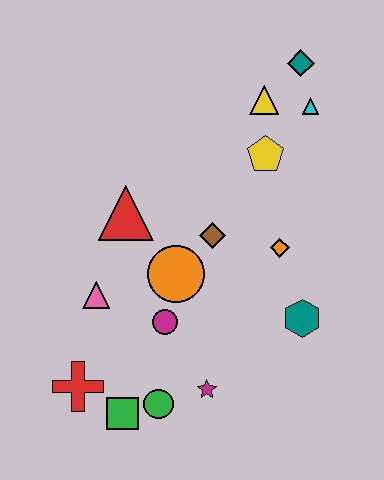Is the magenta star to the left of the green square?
No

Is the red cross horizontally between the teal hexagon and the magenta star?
No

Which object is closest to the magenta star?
The green circle is closest to the magenta star.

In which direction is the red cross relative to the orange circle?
The red cross is below the orange circle.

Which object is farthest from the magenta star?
The teal diamond is farthest from the magenta star.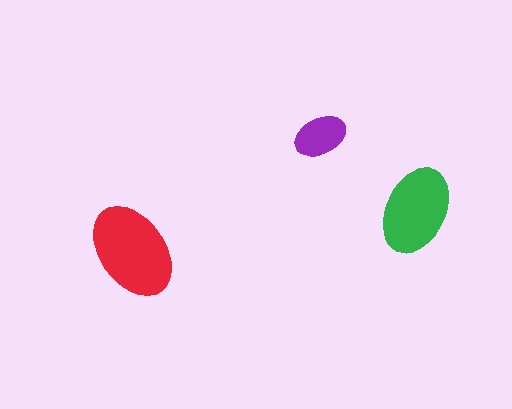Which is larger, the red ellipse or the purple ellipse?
The red one.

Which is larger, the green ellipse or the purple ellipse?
The green one.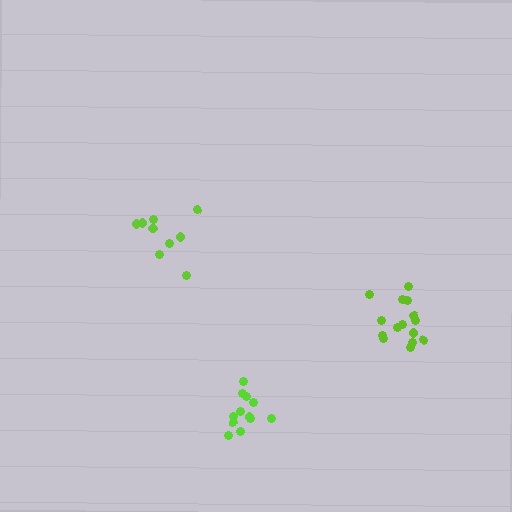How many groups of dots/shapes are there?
There are 3 groups.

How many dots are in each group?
Group 1: 9 dots, Group 2: 12 dots, Group 3: 15 dots (36 total).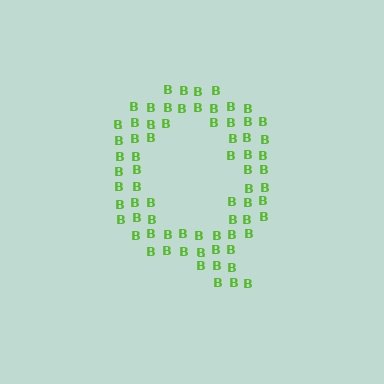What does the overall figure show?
The overall figure shows the letter Q.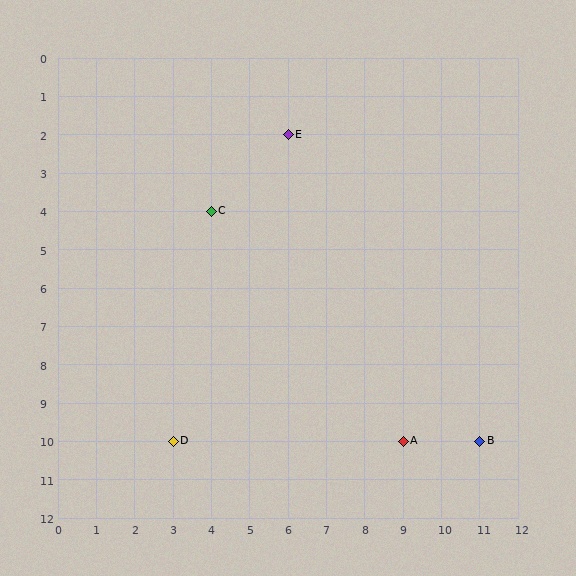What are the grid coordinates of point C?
Point C is at grid coordinates (4, 4).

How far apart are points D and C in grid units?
Points D and C are 1 column and 6 rows apart (about 6.1 grid units diagonally).